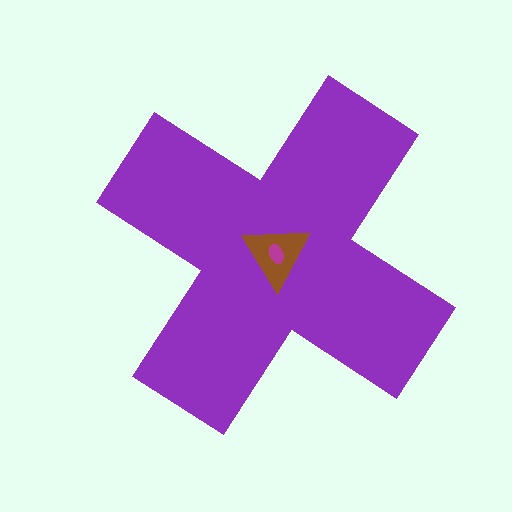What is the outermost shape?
The purple cross.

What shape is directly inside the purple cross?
The brown triangle.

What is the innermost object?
The magenta ellipse.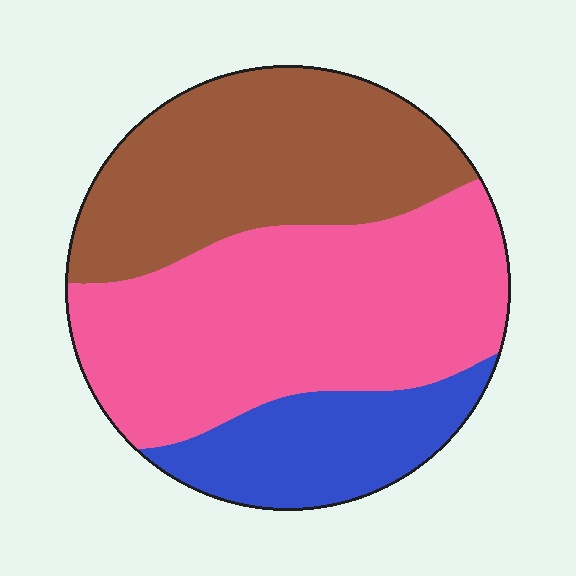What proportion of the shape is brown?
Brown covers roughly 35% of the shape.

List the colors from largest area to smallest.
From largest to smallest: pink, brown, blue.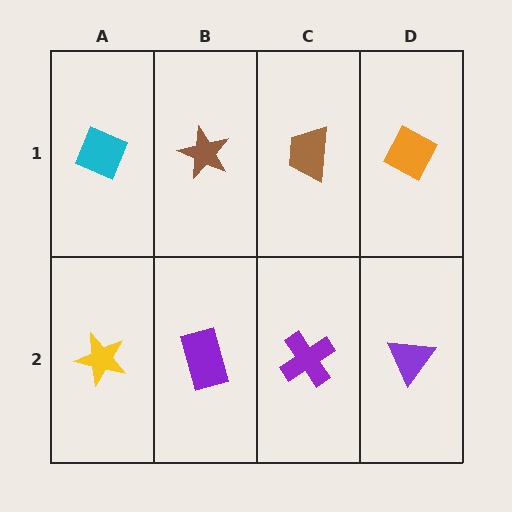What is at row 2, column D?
A purple triangle.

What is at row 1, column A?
A cyan diamond.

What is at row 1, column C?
A brown trapezoid.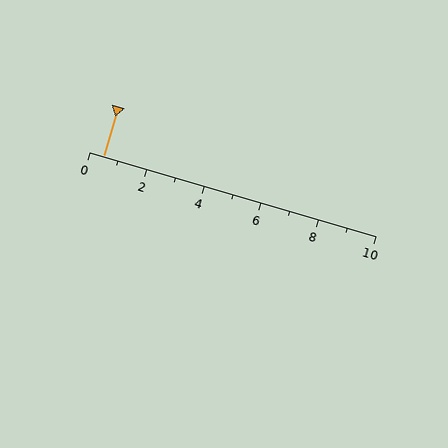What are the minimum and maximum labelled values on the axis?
The axis runs from 0 to 10.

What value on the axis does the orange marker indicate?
The marker indicates approximately 0.5.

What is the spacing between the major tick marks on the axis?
The major ticks are spaced 2 apart.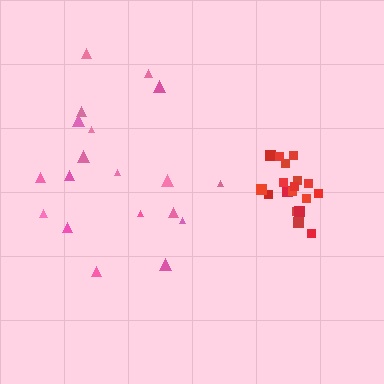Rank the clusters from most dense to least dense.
red, pink.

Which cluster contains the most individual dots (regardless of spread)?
Pink (19).